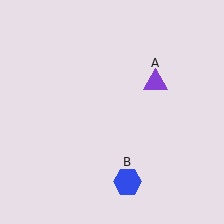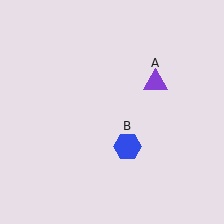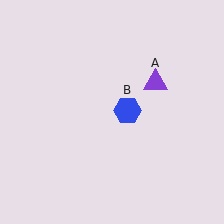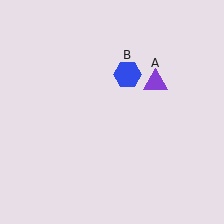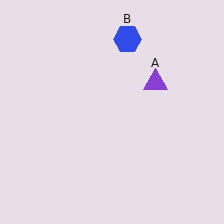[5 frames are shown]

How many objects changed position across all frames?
1 object changed position: blue hexagon (object B).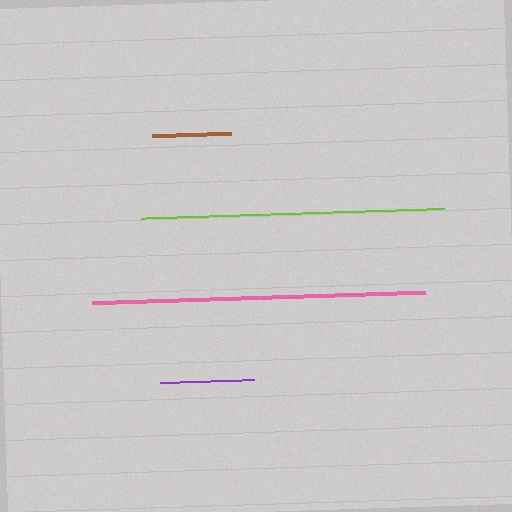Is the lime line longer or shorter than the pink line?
The pink line is longer than the lime line.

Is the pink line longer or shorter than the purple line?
The pink line is longer than the purple line.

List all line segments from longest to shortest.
From longest to shortest: pink, lime, purple, brown.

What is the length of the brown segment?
The brown segment is approximately 78 pixels long.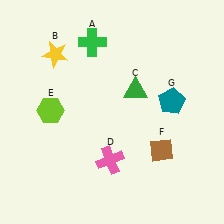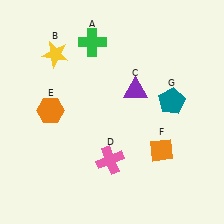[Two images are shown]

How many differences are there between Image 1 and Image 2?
There are 3 differences between the two images.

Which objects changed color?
C changed from green to purple. E changed from lime to orange. F changed from brown to orange.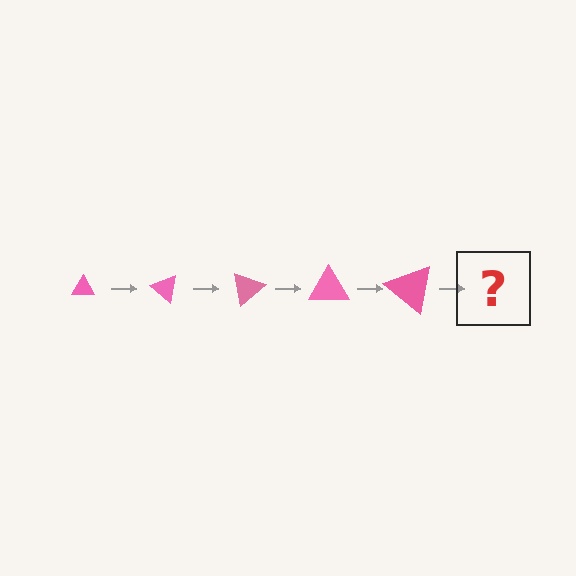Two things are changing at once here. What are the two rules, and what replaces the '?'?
The two rules are that the triangle grows larger each step and it rotates 40 degrees each step. The '?' should be a triangle, larger than the previous one and rotated 200 degrees from the start.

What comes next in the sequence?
The next element should be a triangle, larger than the previous one and rotated 200 degrees from the start.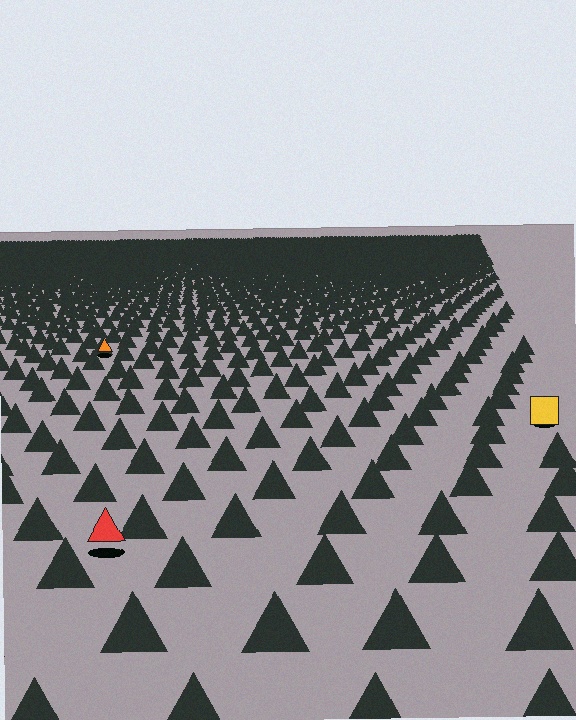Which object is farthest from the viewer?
The orange triangle is farthest from the viewer. It appears smaller and the ground texture around it is denser.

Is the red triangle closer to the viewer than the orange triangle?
Yes. The red triangle is closer — you can tell from the texture gradient: the ground texture is coarser near it.